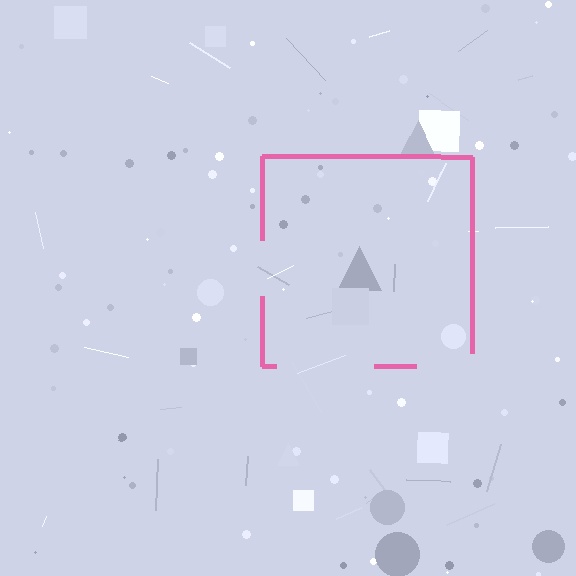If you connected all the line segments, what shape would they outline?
They would outline a square.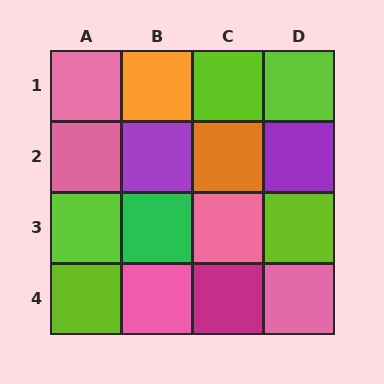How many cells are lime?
5 cells are lime.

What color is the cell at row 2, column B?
Purple.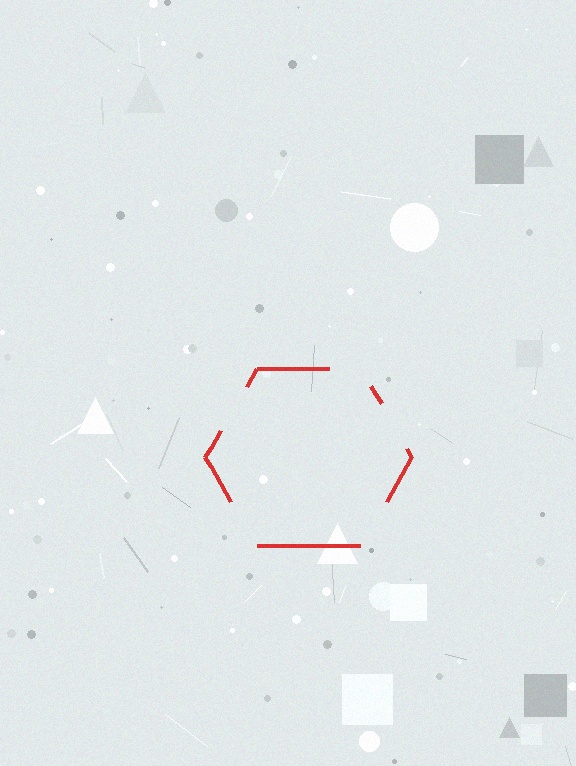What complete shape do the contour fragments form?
The contour fragments form a hexagon.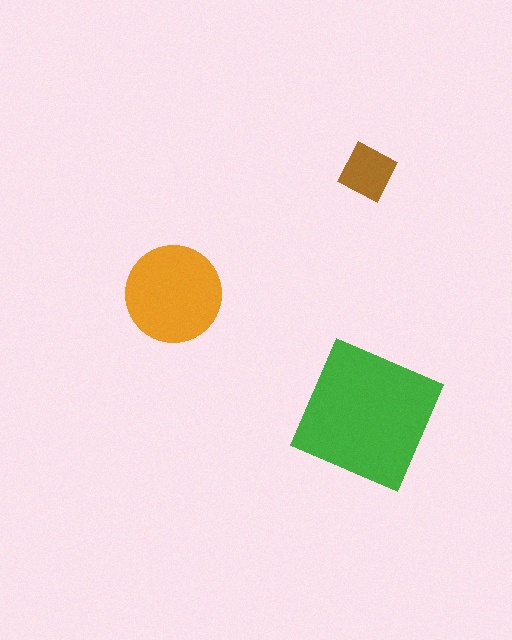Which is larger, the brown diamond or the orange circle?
The orange circle.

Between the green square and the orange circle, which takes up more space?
The green square.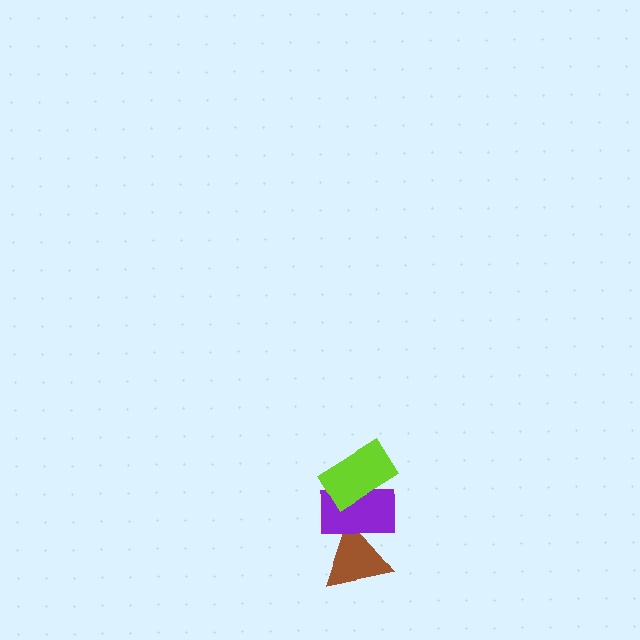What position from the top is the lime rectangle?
The lime rectangle is 1st from the top.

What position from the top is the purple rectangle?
The purple rectangle is 2nd from the top.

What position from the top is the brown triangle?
The brown triangle is 3rd from the top.